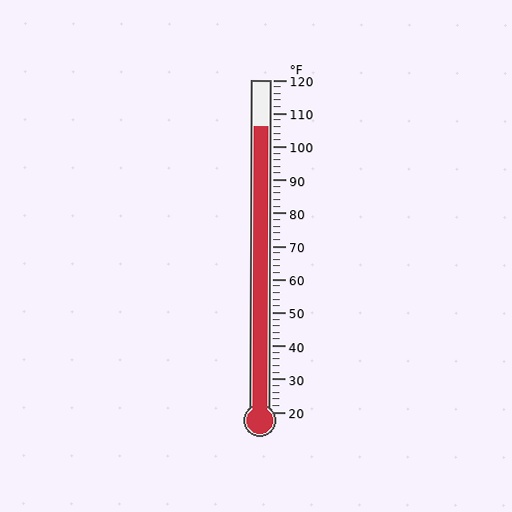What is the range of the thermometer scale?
The thermometer scale ranges from 20°F to 120°F.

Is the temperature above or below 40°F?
The temperature is above 40°F.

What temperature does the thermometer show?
The thermometer shows approximately 106°F.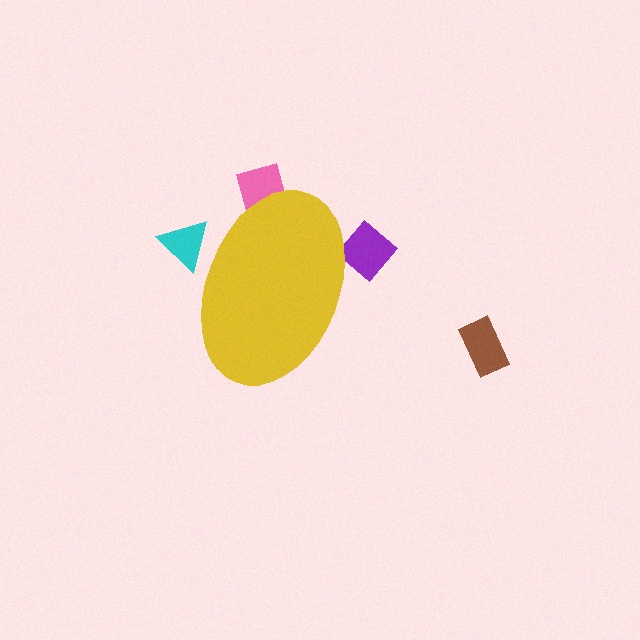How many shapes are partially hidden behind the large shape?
3 shapes are partially hidden.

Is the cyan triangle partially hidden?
Yes, the cyan triangle is partially hidden behind the yellow ellipse.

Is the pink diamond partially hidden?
Yes, the pink diamond is partially hidden behind the yellow ellipse.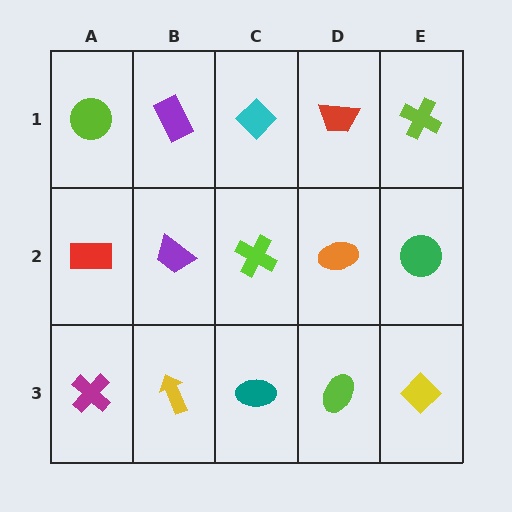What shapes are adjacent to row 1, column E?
A green circle (row 2, column E), a red trapezoid (row 1, column D).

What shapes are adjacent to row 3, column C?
A lime cross (row 2, column C), a yellow arrow (row 3, column B), a lime ellipse (row 3, column D).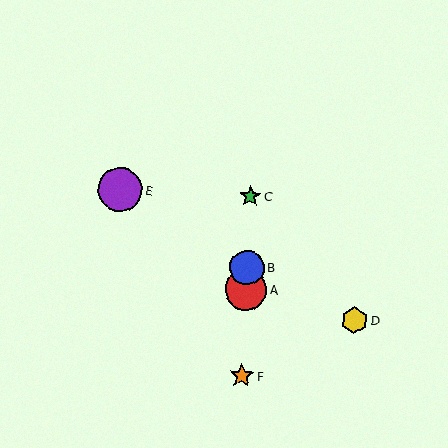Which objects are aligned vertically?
Objects A, B, C, F are aligned vertically.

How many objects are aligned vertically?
4 objects (A, B, C, F) are aligned vertically.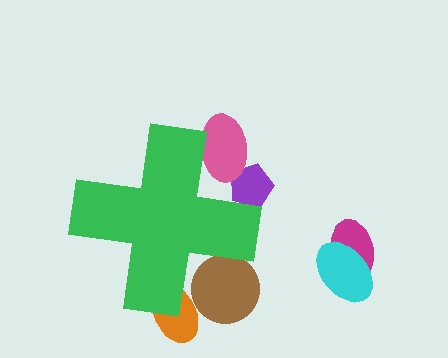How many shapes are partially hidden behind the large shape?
4 shapes are partially hidden.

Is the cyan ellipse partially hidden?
No, the cyan ellipse is fully visible.